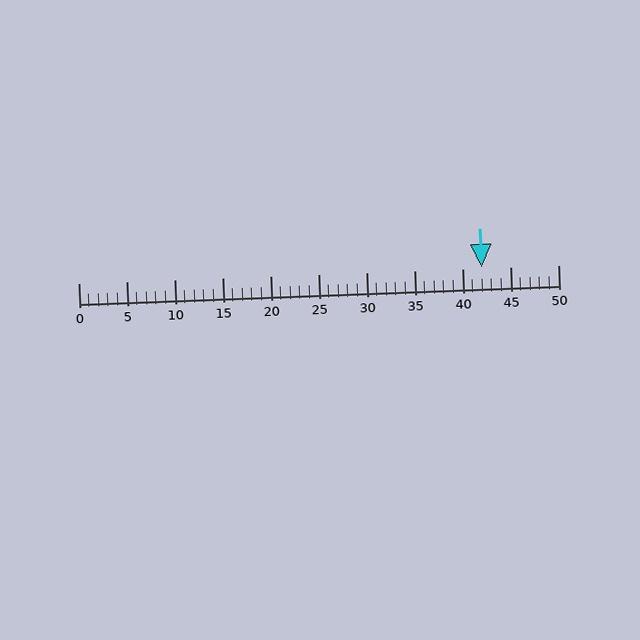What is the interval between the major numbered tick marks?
The major tick marks are spaced 5 units apart.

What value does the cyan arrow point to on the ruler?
The cyan arrow points to approximately 42.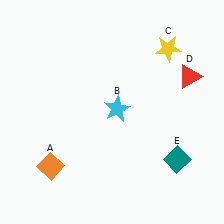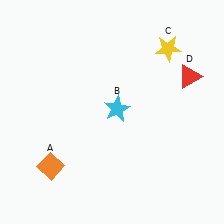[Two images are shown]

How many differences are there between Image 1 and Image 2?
There is 1 difference between the two images.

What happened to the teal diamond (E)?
The teal diamond (E) was removed in Image 2. It was in the bottom-right area of Image 1.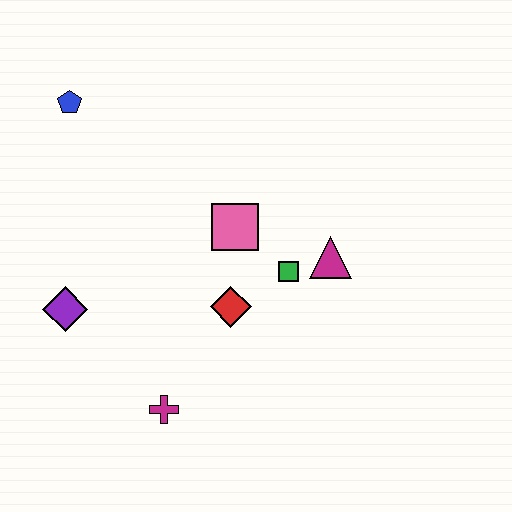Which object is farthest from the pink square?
The blue pentagon is farthest from the pink square.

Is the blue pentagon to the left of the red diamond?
Yes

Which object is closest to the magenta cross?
The red diamond is closest to the magenta cross.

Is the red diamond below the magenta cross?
No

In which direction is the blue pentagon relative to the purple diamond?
The blue pentagon is above the purple diamond.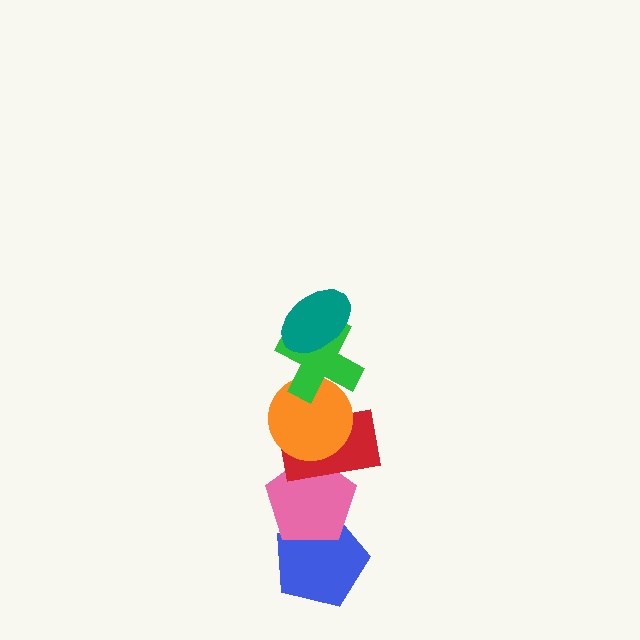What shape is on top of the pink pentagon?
The red rectangle is on top of the pink pentagon.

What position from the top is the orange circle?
The orange circle is 3rd from the top.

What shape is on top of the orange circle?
The green cross is on top of the orange circle.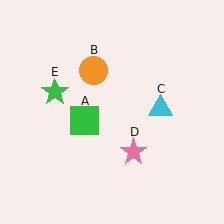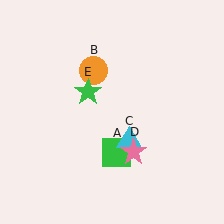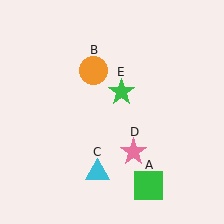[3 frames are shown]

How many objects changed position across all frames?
3 objects changed position: green square (object A), cyan triangle (object C), green star (object E).